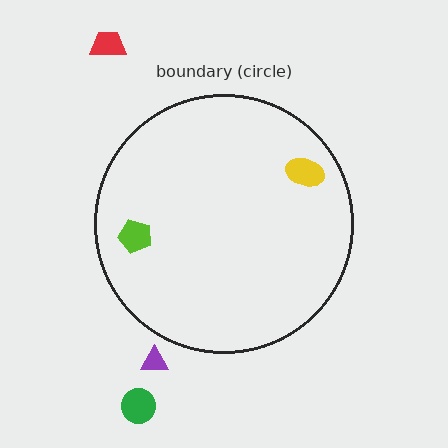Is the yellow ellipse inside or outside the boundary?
Inside.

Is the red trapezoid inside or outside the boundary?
Outside.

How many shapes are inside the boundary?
2 inside, 3 outside.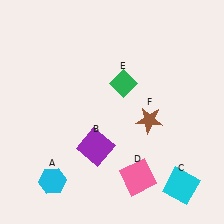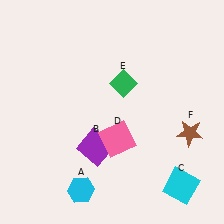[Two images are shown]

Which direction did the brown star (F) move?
The brown star (F) moved right.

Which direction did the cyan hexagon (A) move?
The cyan hexagon (A) moved right.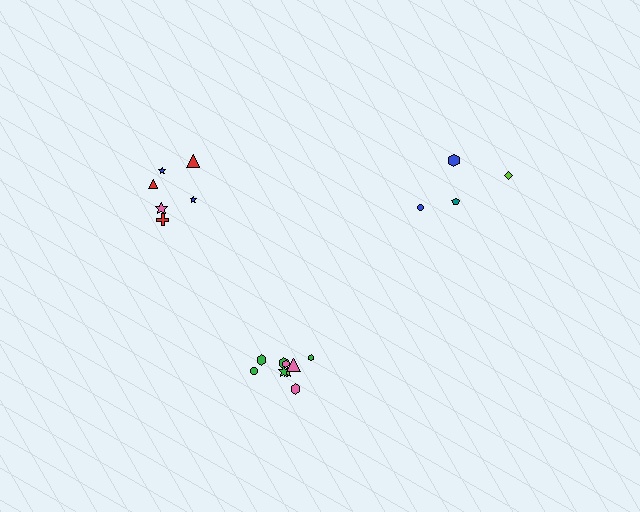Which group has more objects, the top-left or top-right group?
The top-left group.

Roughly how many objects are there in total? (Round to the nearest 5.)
Roughly 20 objects in total.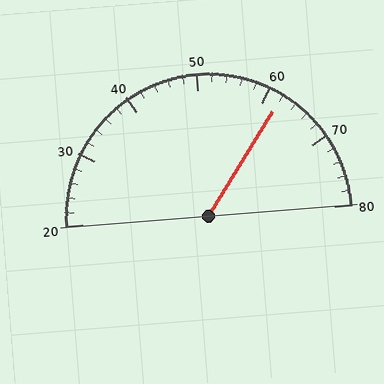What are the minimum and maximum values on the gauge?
The gauge ranges from 20 to 80.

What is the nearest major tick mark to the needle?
The nearest major tick mark is 60.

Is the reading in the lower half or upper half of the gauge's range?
The reading is in the upper half of the range (20 to 80).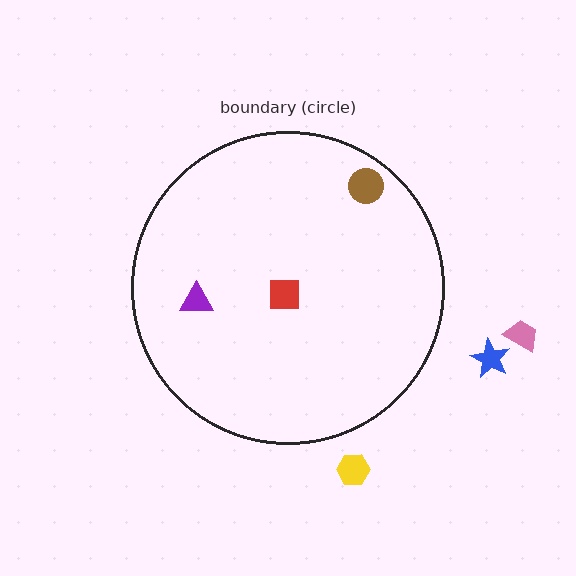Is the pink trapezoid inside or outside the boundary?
Outside.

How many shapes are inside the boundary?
3 inside, 3 outside.